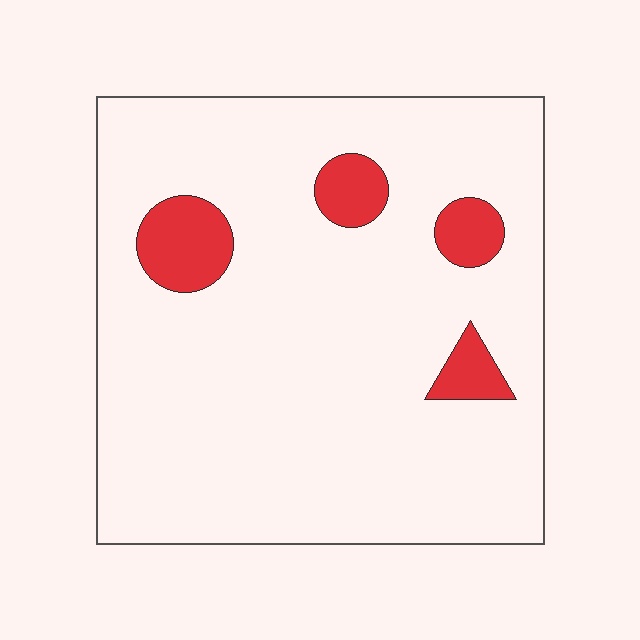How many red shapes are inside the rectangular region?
4.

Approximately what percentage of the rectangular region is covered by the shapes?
Approximately 10%.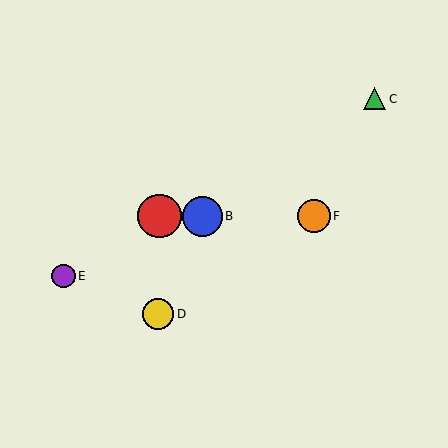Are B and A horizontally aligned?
Yes, both are at y≈216.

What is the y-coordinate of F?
Object F is at y≈216.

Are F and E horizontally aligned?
No, F is at y≈216 and E is at y≈276.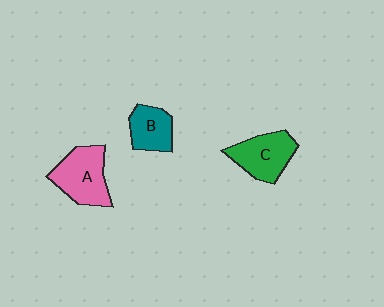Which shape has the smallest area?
Shape B (teal).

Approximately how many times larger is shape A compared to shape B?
Approximately 1.5 times.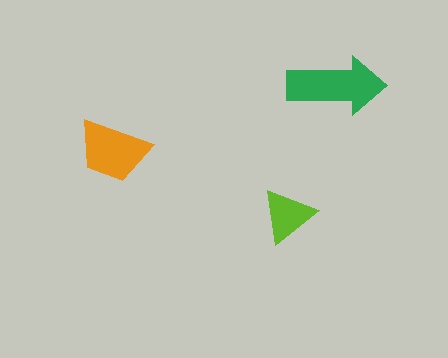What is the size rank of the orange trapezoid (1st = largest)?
2nd.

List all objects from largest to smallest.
The green arrow, the orange trapezoid, the lime triangle.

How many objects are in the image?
There are 3 objects in the image.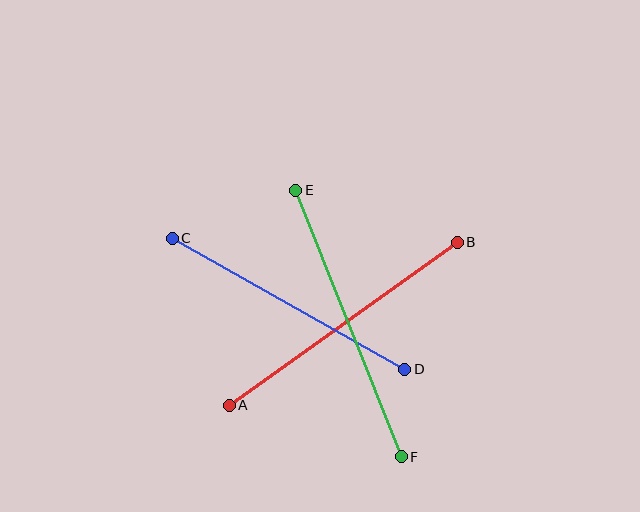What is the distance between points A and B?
The distance is approximately 280 pixels.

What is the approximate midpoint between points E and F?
The midpoint is at approximately (348, 324) pixels.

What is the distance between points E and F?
The distance is approximately 286 pixels.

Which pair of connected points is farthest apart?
Points E and F are farthest apart.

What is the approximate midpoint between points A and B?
The midpoint is at approximately (343, 324) pixels.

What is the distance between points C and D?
The distance is approximately 267 pixels.